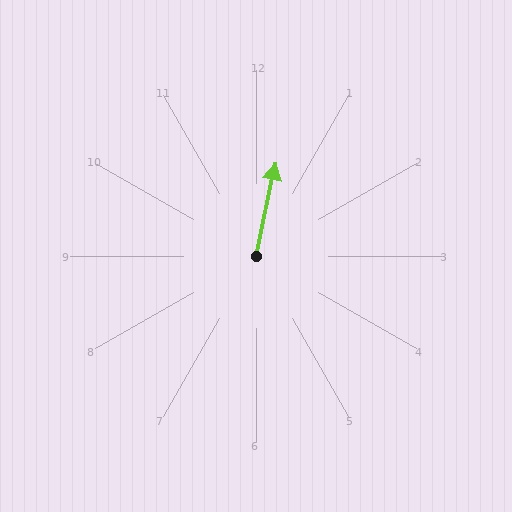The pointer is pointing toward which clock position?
Roughly 12 o'clock.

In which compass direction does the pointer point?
North.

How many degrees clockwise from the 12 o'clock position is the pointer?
Approximately 12 degrees.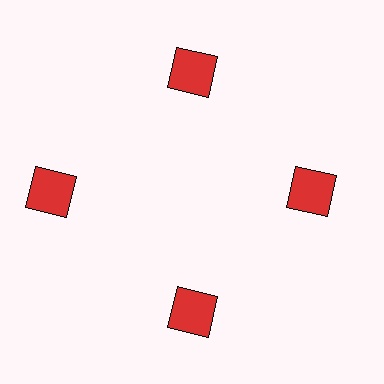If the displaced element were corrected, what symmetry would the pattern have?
It would have 4-fold rotational symmetry — the pattern would map onto itself every 90 degrees.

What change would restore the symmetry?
The symmetry would be restored by moving it inward, back onto the ring so that all 4 squares sit at equal angles and equal distance from the center.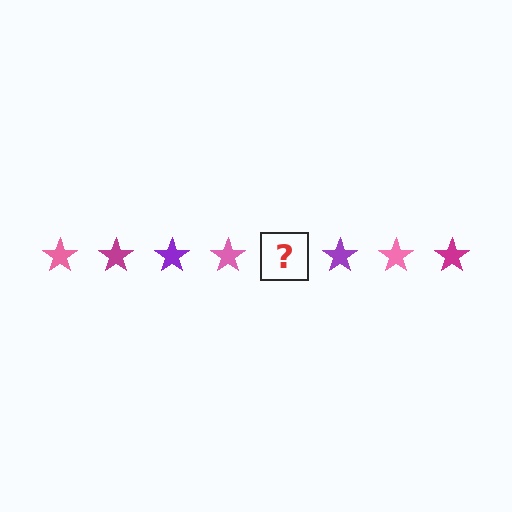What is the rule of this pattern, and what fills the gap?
The rule is that the pattern cycles through pink, magenta, purple stars. The gap should be filled with a magenta star.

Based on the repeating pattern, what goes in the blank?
The blank should be a magenta star.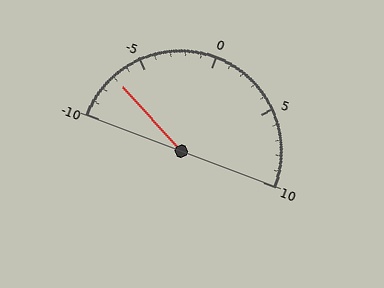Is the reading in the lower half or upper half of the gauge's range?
The reading is in the lower half of the range (-10 to 10).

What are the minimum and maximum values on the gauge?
The gauge ranges from -10 to 10.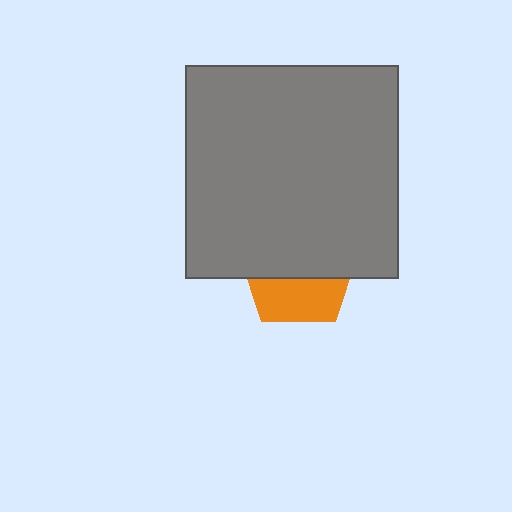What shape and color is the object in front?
The object in front is a gray square.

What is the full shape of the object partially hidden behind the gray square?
The partially hidden object is an orange pentagon.